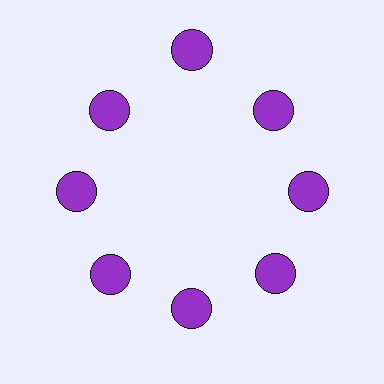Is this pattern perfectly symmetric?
No. The 8 purple circles are arranged in a ring, but one element near the 12 o'clock position is pushed outward from the center, breaking the 8-fold rotational symmetry.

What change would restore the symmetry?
The symmetry would be restored by moving it inward, back onto the ring so that all 8 circles sit at equal angles and equal distance from the center.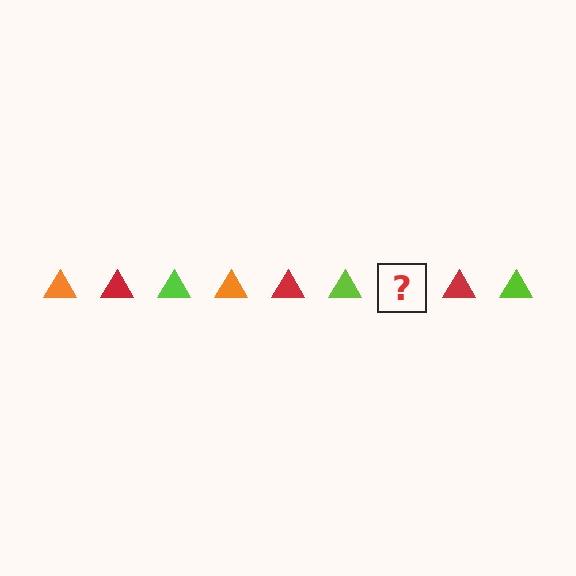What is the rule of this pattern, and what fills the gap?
The rule is that the pattern cycles through orange, red, lime triangles. The gap should be filled with an orange triangle.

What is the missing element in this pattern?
The missing element is an orange triangle.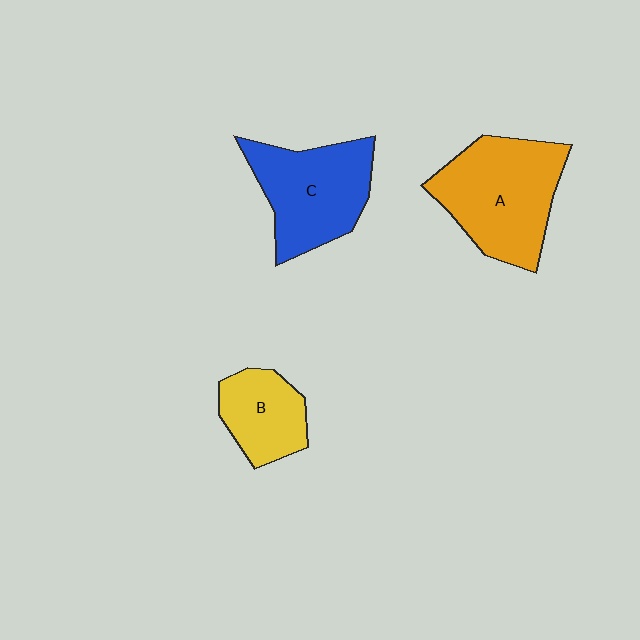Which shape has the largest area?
Shape A (orange).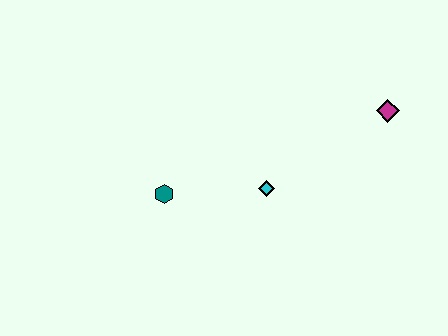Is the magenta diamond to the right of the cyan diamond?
Yes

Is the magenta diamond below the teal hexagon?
No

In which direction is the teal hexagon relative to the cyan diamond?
The teal hexagon is to the left of the cyan diamond.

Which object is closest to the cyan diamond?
The teal hexagon is closest to the cyan diamond.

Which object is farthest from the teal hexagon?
The magenta diamond is farthest from the teal hexagon.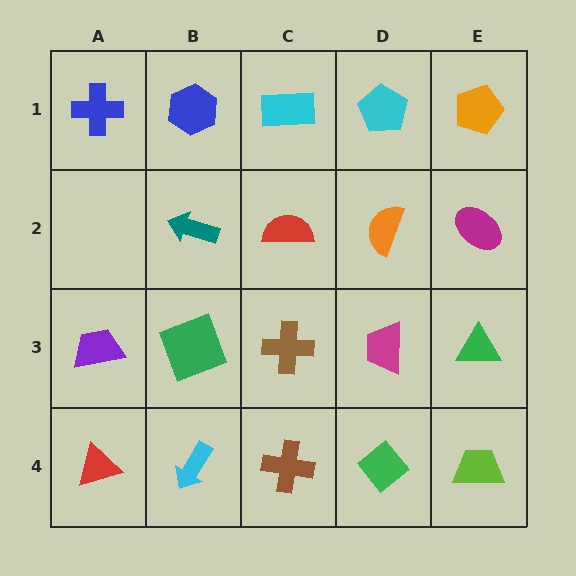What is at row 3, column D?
A magenta trapezoid.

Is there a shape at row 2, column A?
No, that cell is empty.